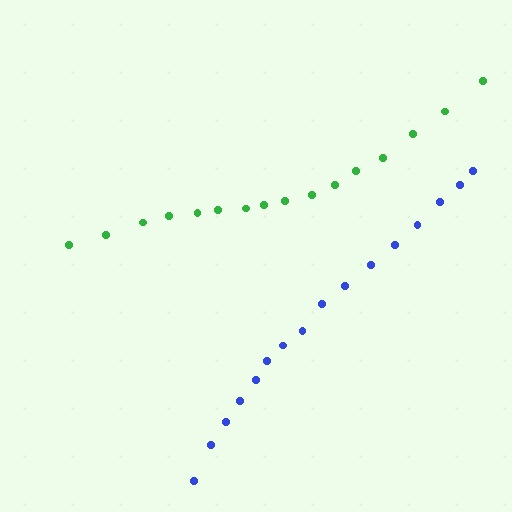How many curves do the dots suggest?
There are 2 distinct paths.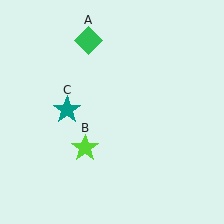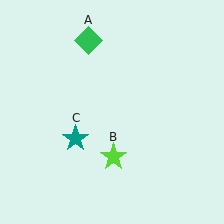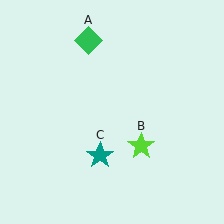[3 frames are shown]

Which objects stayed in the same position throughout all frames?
Green diamond (object A) remained stationary.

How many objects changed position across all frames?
2 objects changed position: lime star (object B), teal star (object C).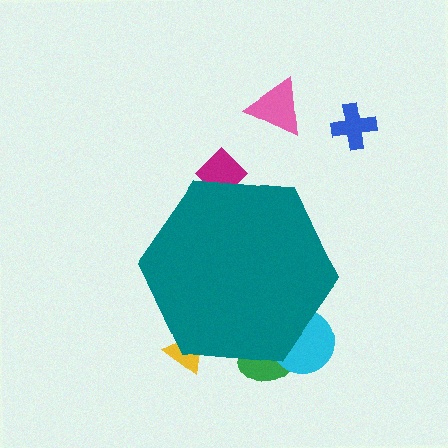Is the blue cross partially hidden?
No, the blue cross is fully visible.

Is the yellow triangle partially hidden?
Yes, the yellow triangle is partially hidden behind the teal hexagon.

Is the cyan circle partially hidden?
Yes, the cyan circle is partially hidden behind the teal hexagon.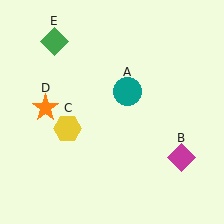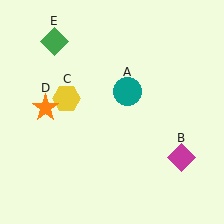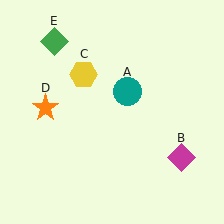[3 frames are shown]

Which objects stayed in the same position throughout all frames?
Teal circle (object A) and magenta diamond (object B) and orange star (object D) and green diamond (object E) remained stationary.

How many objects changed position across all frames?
1 object changed position: yellow hexagon (object C).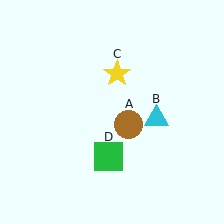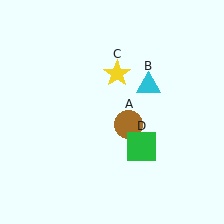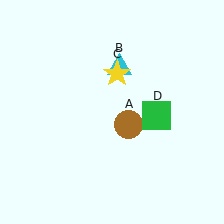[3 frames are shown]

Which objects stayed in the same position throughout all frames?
Brown circle (object A) and yellow star (object C) remained stationary.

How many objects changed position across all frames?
2 objects changed position: cyan triangle (object B), green square (object D).